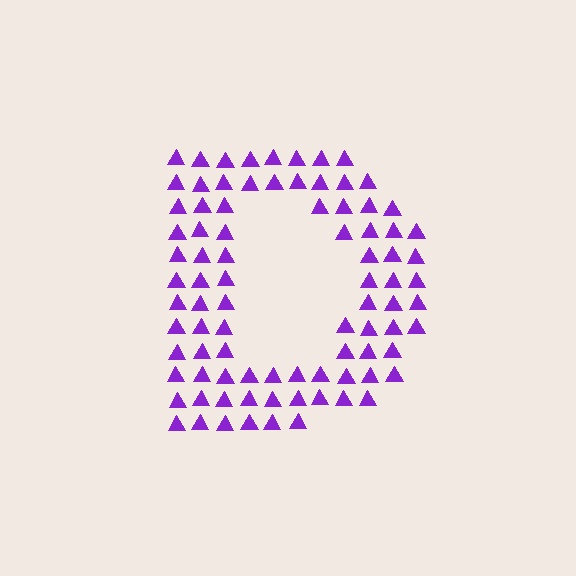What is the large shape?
The large shape is the letter D.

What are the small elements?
The small elements are triangles.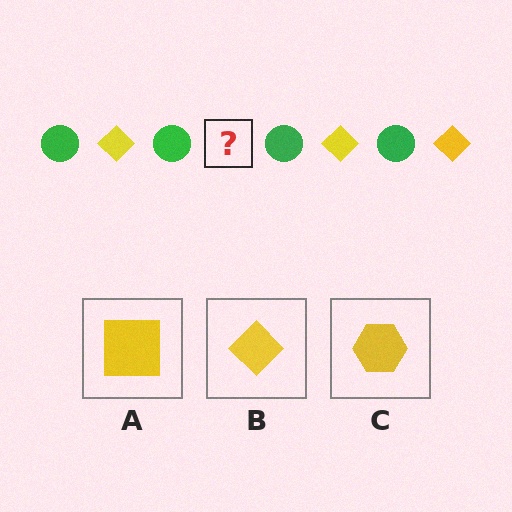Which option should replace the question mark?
Option B.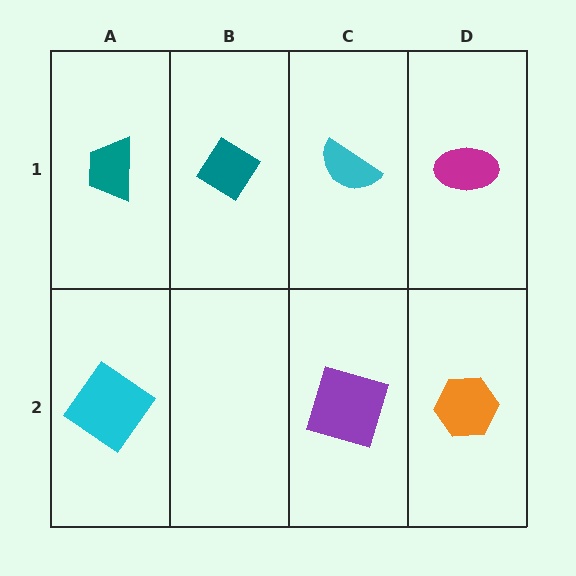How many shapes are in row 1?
4 shapes.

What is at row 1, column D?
A magenta ellipse.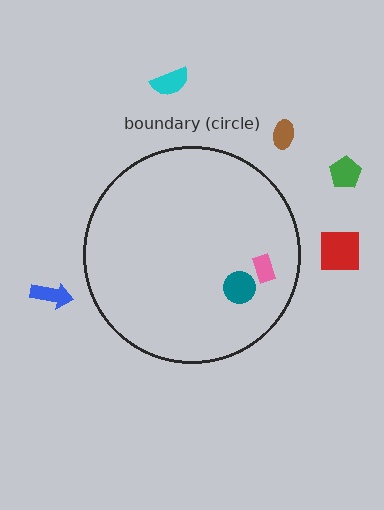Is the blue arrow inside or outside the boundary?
Outside.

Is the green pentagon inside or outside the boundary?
Outside.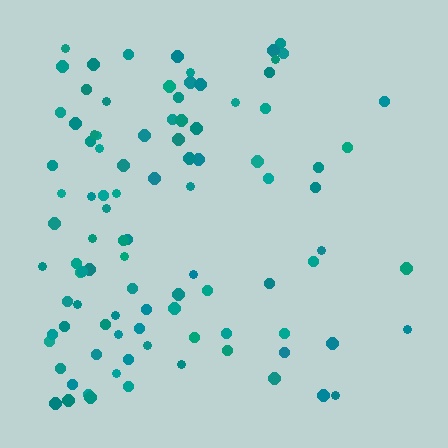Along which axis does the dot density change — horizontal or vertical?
Horizontal.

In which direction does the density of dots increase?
From right to left, with the left side densest.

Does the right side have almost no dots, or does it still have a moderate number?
Still a moderate number, just noticeably fewer than the left.